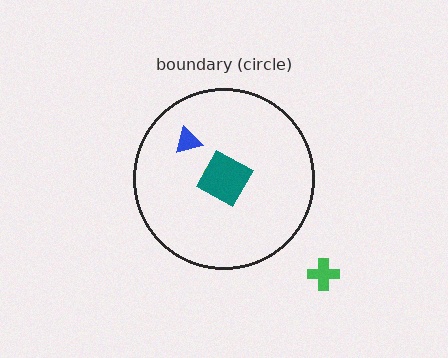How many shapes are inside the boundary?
3 inside, 1 outside.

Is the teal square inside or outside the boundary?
Inside.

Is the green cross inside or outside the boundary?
Outside.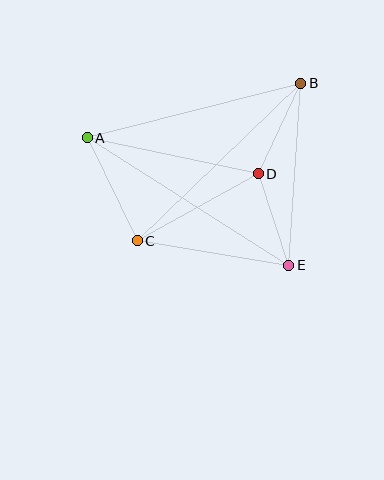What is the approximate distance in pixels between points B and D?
The distance between B and D is approximately 100 pixels.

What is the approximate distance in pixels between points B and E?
The distance between B and E is approximately 182 pixels.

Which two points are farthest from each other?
Points A and E are farthest from each other.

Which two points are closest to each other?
Points D and E are closest to each other.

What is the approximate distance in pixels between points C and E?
The distance between C and E is approximately 153 pixels.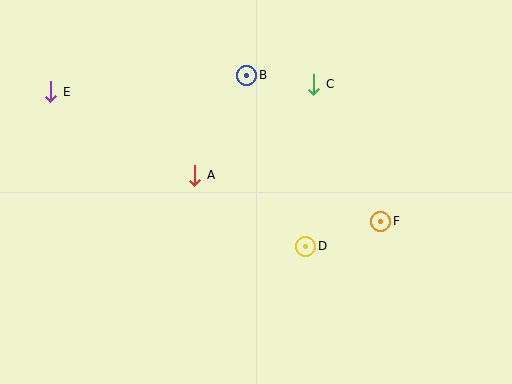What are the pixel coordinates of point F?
Point F is at (381, 221).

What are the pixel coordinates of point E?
Point E is at (51, 92).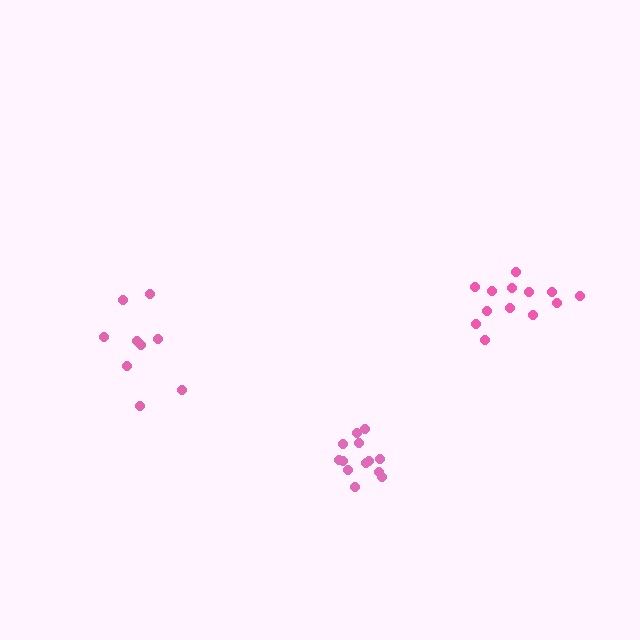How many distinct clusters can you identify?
There are 3 distinct clusters.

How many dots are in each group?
Group 1: 13 dots, Group 2: 9 dots, Group 3: 13 dots (35 total).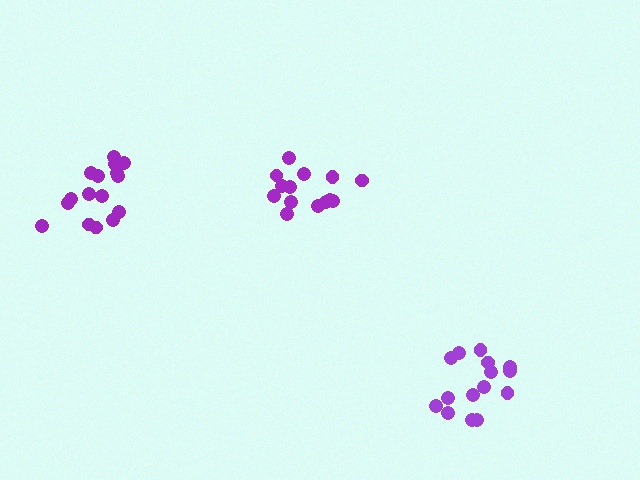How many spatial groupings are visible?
There are 3 spatial groupings.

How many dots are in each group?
Group 1: 16 dots, Group 2: 15 dots, Group 3: 14 dots (45 total).